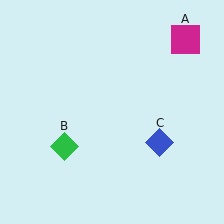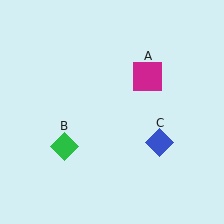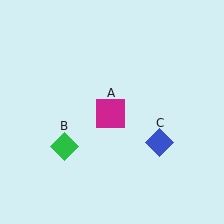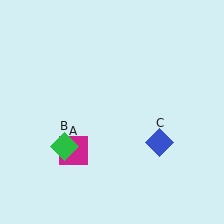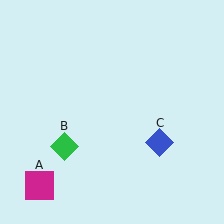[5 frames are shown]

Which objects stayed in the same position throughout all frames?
Green diamond (object B) and blue diamond (object C) remained stationary.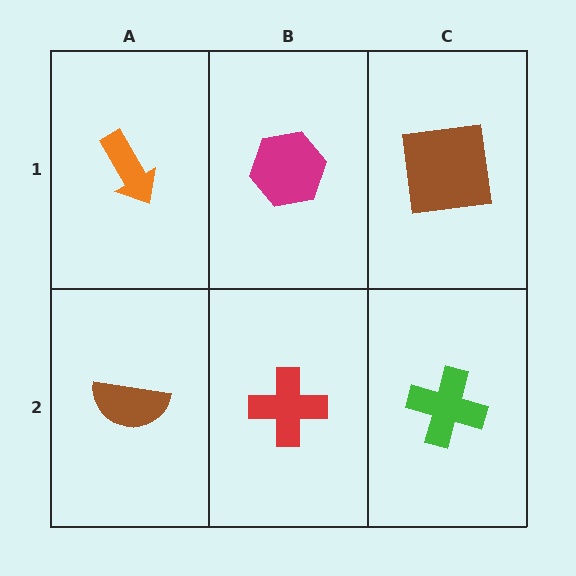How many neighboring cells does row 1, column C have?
2.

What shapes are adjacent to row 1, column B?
A red cross (row 2, column B), an orange arrow (row 1, column A), a brown square (row 1, column C).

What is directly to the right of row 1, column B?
A brown square.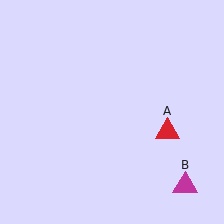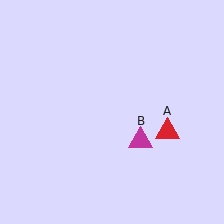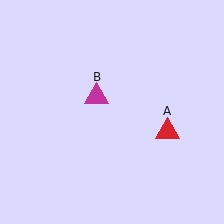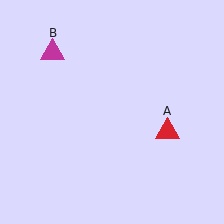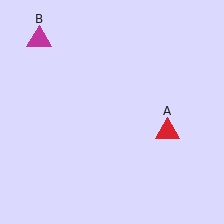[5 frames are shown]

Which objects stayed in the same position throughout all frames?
Red triangle (object A) remained stationary.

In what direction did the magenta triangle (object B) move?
The magenta triangle (object B) moved up and to the left.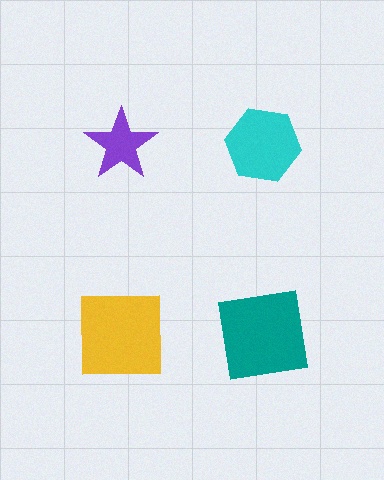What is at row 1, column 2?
A cyan hexagon.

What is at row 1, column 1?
A purple star.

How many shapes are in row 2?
2 shapes.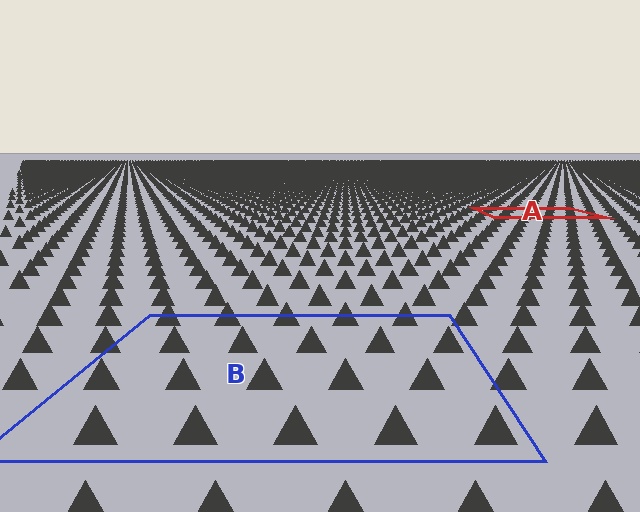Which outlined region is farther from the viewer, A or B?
Region A is farther from the viewer — the texture elements inside it appear smaller and more densely packed.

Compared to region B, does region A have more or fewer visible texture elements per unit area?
Region A has more texture elements per unit area — they are packed more densely because it is farther away.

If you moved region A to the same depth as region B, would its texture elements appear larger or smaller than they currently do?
They would appear larger. At a closer depth, the same texture elements are projected at a bigger on-screen size.